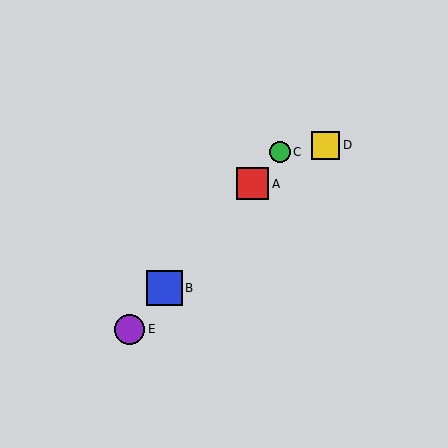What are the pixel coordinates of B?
Object B is at (165, 288).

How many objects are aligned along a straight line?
4 objects (A, B, C, E) are aligned along a straight line.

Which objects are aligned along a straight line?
Objects A, B, C, E are aligned along a straight line.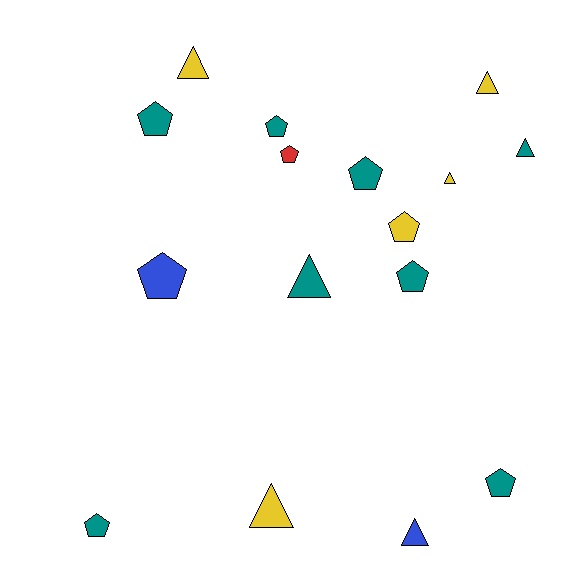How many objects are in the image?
There are 16 objects.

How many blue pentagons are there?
There is 1 blue pentagon.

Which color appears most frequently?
Teal, with 8 objects.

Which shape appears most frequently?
Pentagon, with 9 objects.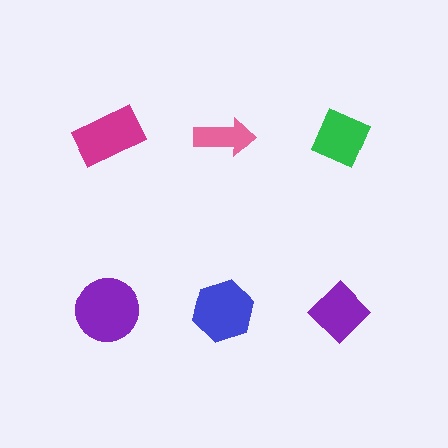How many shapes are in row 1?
3 shapes.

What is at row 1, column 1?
A magenta rectangle.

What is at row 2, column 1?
A purple circle.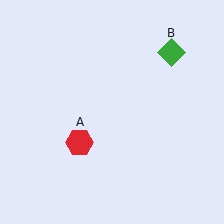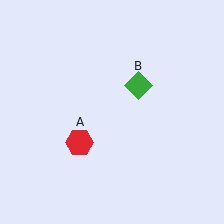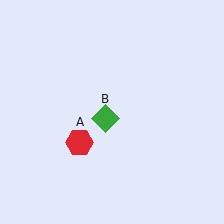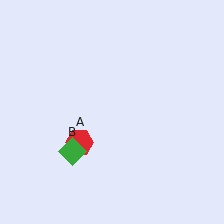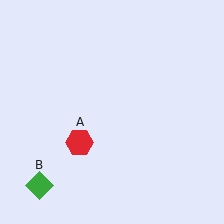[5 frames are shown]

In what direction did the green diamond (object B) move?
The green diamond (object B) moved down and to the left.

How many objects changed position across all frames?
1 object changed position: green diamond (object B).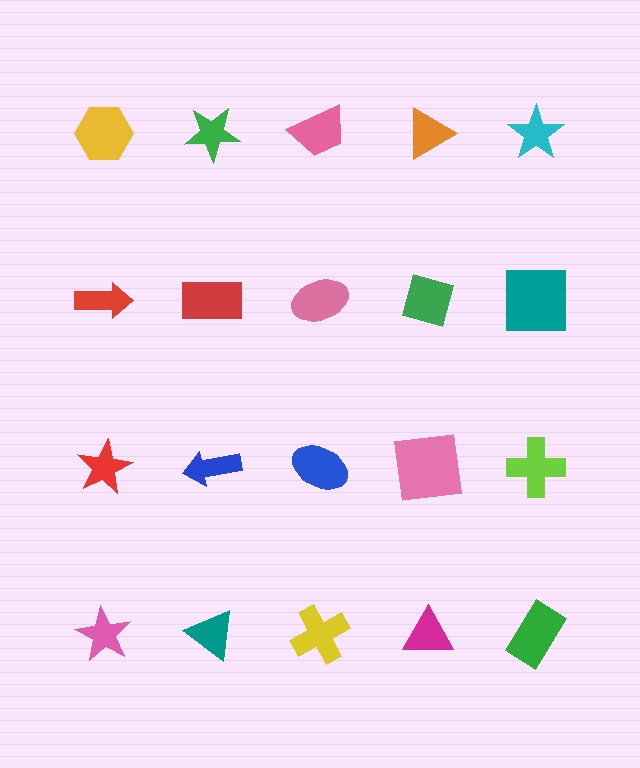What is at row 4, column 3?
A yellow cross.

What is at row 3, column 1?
A red star.